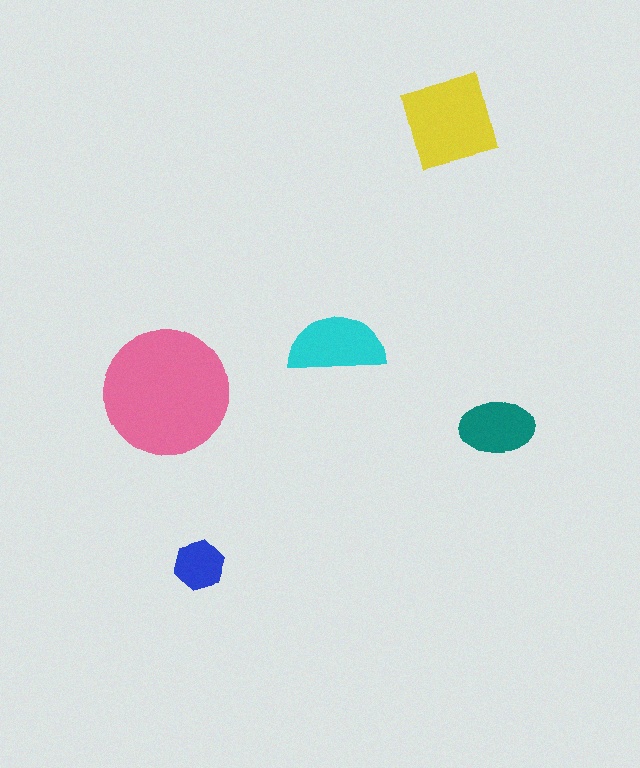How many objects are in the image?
There are 5 objects in the image.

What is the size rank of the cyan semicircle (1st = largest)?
3rd.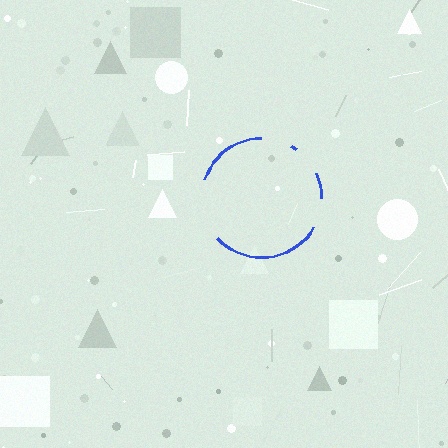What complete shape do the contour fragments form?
The contour fragments form a circle.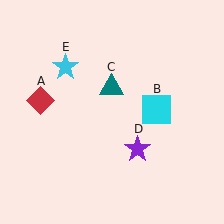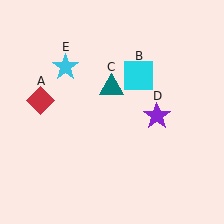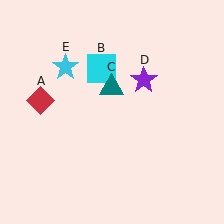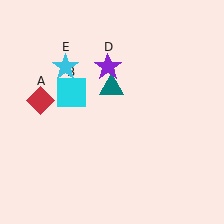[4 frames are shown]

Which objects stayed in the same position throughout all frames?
Red diamond (object A) and teal triangle (object C) and cyan star (object E) remained stationary.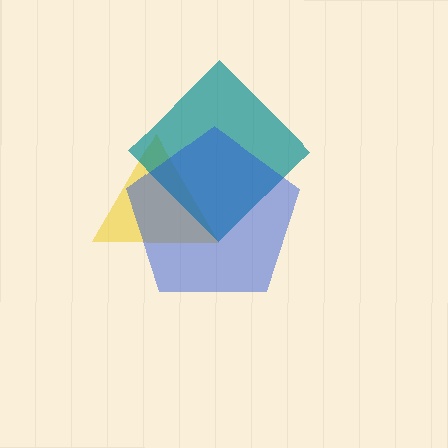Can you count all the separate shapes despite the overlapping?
Yes, there are 3 separate shapes.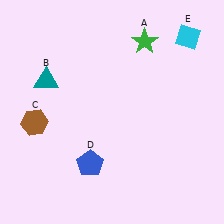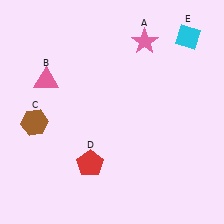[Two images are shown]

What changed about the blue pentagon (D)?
In Image 1, D is blue. In Image 2, it changed to red.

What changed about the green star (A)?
In Image 1, A is green. In Image 2, it changed to pink.